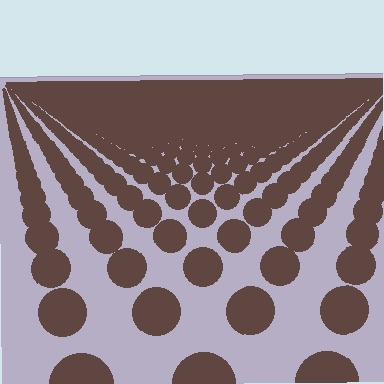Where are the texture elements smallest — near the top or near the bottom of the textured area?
Near the top.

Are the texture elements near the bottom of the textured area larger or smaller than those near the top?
Larger. Near the bottom, elements are closer to the viewer and appear at a bigger on-screen size.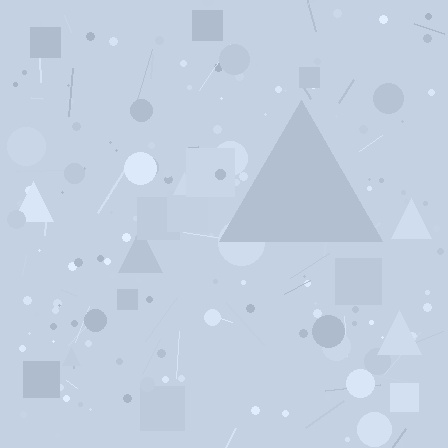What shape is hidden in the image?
A triangle is hidden in the image.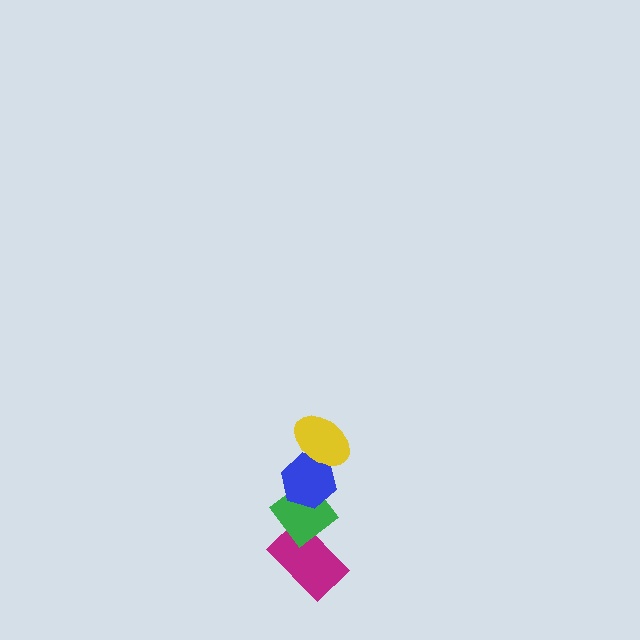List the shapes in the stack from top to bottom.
From top to bottom: the yellow ellipse, the blue hexagon, the green diamond, the magenta rectangle.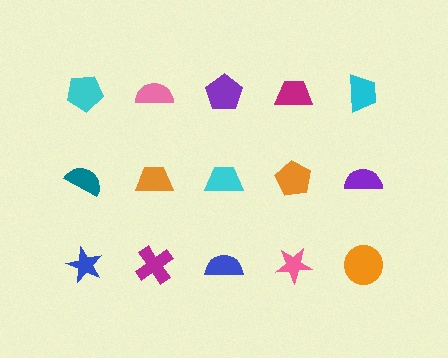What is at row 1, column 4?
A magenta trapezoid.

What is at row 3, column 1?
A blue star.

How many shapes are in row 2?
5 shapes.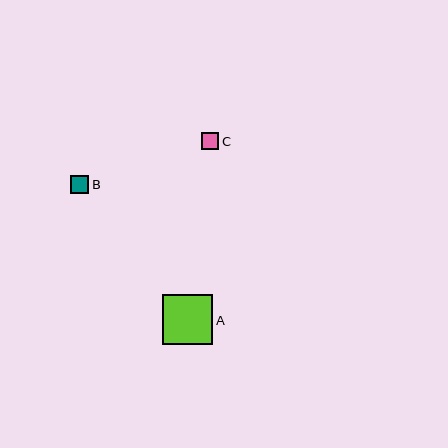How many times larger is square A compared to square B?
Square A is approximately 2.8 times the size of square B.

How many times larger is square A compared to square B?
Square A is approximately 2.8 times the size of square B.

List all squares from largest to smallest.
From largest to smallest: A, B, C.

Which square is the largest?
Square A is the largest with a size of approximately 50 pixels.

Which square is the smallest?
Square C is the smallest with a size of approximately 17 pixels.